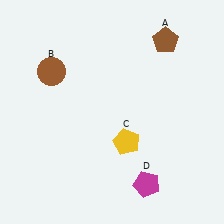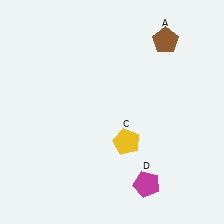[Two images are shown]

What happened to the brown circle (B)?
The brown circle (B) was removed in Image 2. It was in the top-left area of Image 1.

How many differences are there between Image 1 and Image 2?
There is 1 difference between the two images.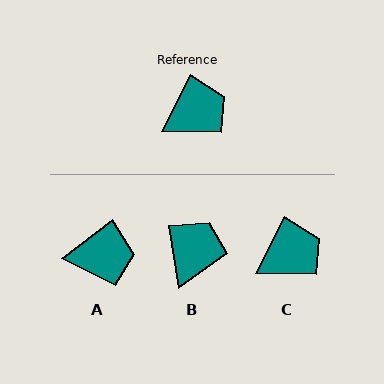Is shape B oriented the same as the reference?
No, it is off by about 35 degrees.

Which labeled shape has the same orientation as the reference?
C.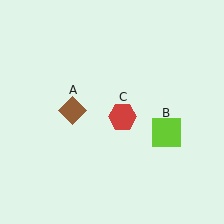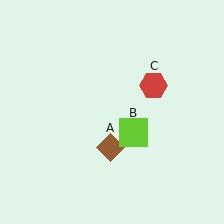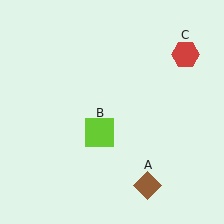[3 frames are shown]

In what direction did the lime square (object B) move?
The lime square (object B) moved left.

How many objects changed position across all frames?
3 objects changed position: brown diamond (object A), lime square (object B), red hexagon (object C).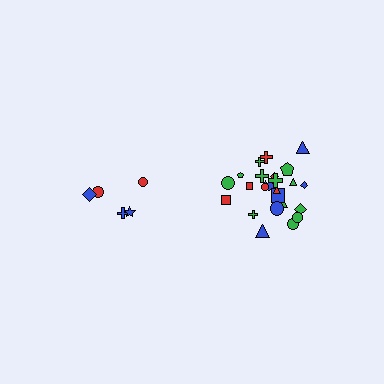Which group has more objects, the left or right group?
The right group.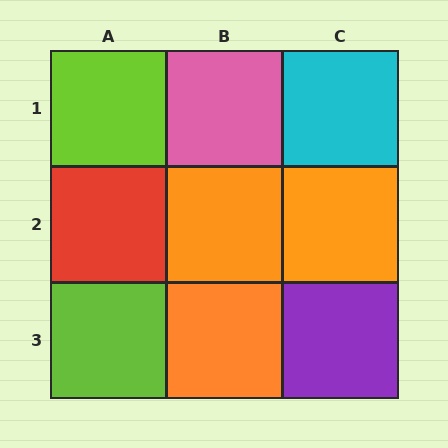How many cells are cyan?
1 cell is cyan.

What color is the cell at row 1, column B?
Pink.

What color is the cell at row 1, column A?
Lime.